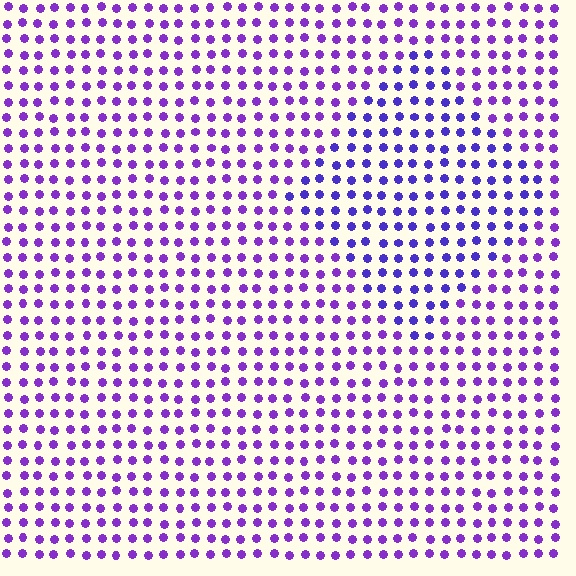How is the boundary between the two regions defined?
The boundary is defined purely by a slight shift in hue (about 24 degrees). Spacing, size, and orientation are identical on both sides.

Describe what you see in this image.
The image is filled with small purple elements in a uniform arrangement. A diamond-shaped region is visible where the elements are tinted to a slightly different hue, forming a subtle color boundary.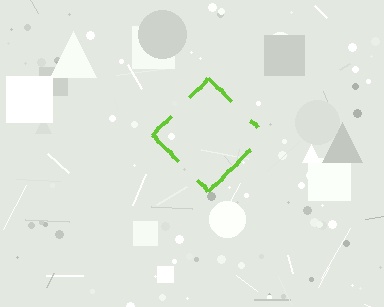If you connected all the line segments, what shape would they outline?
They would outline a diamond.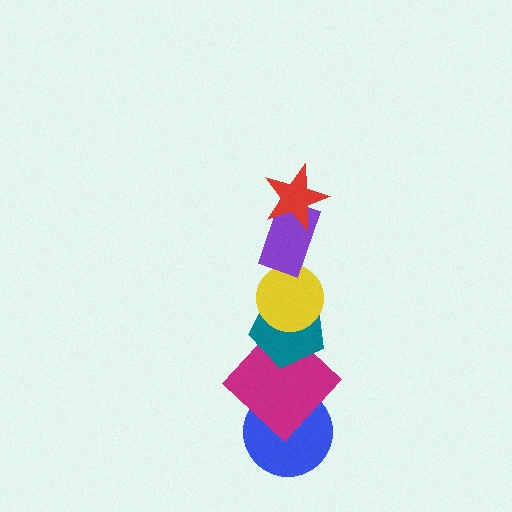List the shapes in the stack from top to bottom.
From top to bottom: the red star, the purple rectangle, the yellow circle, the teal pentagon, the magenta diamond, the blue circle.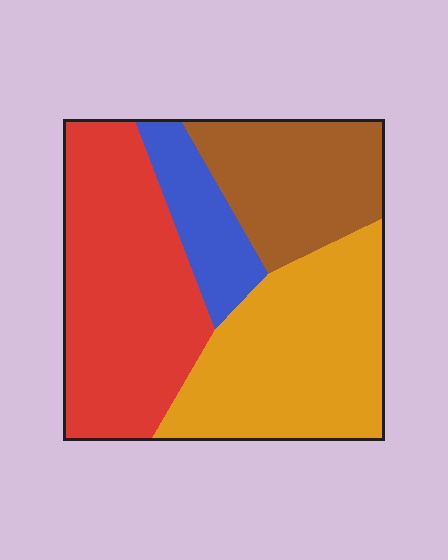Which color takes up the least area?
Blue, at roughly 10%.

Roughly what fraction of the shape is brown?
Brown takes up about one fifth (1/5) of the shape.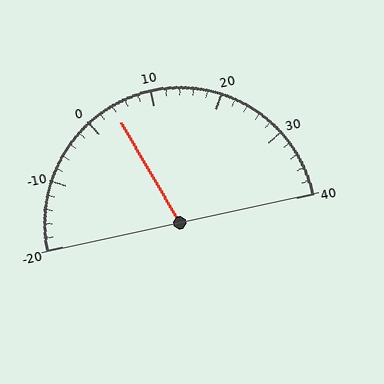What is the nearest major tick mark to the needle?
The nearest major tick mark is 0.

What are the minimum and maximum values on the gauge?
The gauge ranges from -20 to 40.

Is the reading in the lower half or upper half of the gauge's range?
The reading is in the lower half of the range (-20 to 40).